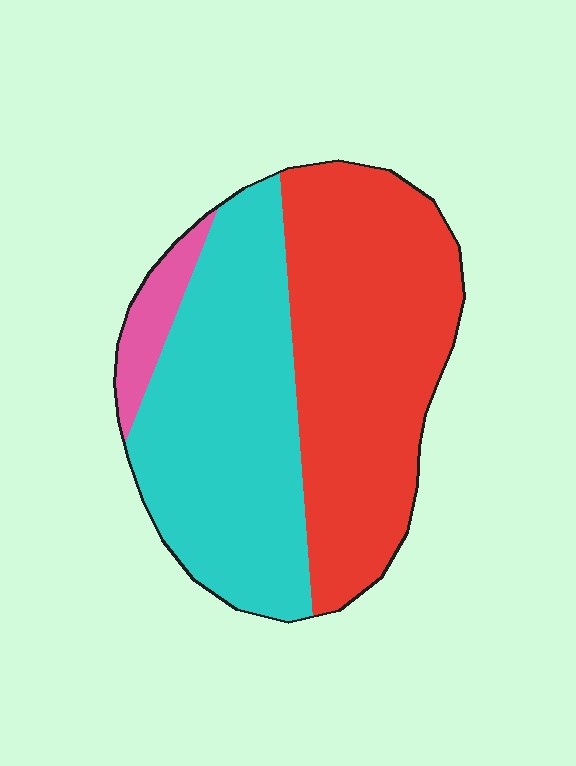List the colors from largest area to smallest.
From largest to smallest: red, cyan, pink.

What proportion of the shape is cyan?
Cyan covers about 45% of the shape.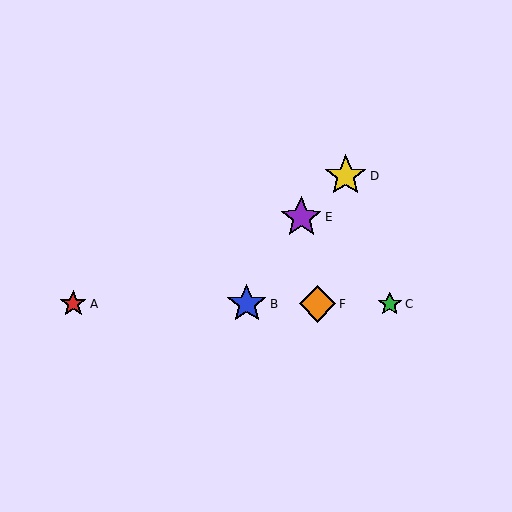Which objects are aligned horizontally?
Objects A, B, C, F are aligned horizontally.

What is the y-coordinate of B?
Object B is at y≈304.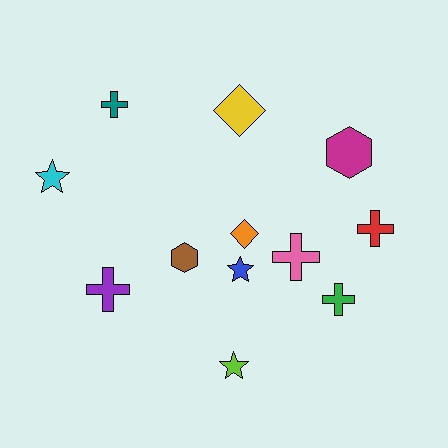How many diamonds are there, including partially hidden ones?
There are 2 diamonds.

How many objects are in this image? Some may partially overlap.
There are 12 objects.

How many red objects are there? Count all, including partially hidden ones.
There is 1 red object.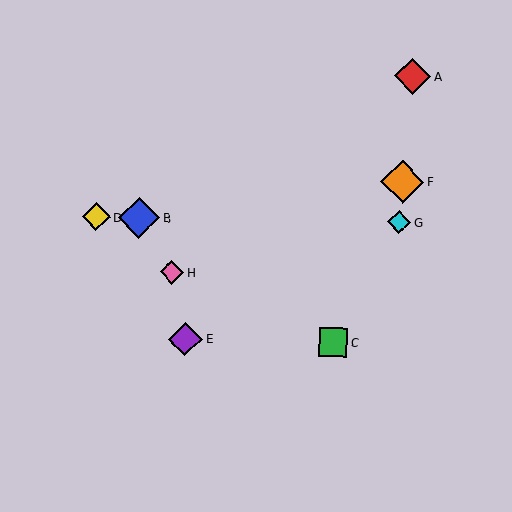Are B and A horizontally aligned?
No, B is at y≈218 and A is at y≈77.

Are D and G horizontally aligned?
Yes, both are at y≈217.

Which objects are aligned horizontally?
Objects B, D, G are aligned horizontally.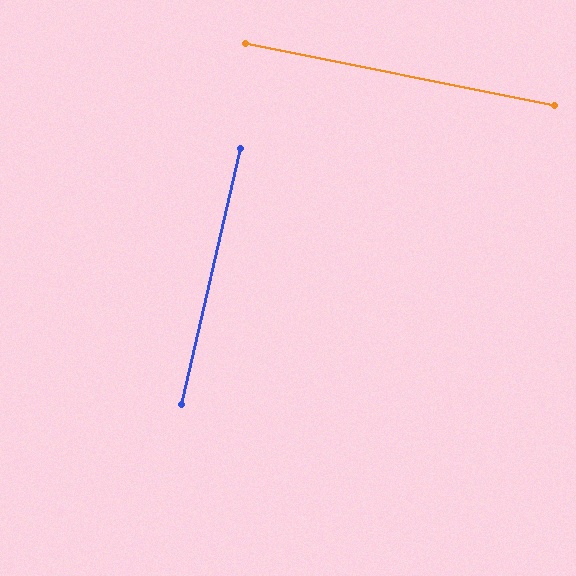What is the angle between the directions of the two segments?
Approximately 88 degrees.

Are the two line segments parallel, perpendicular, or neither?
Perpendicular — they meet at approximately 88°.